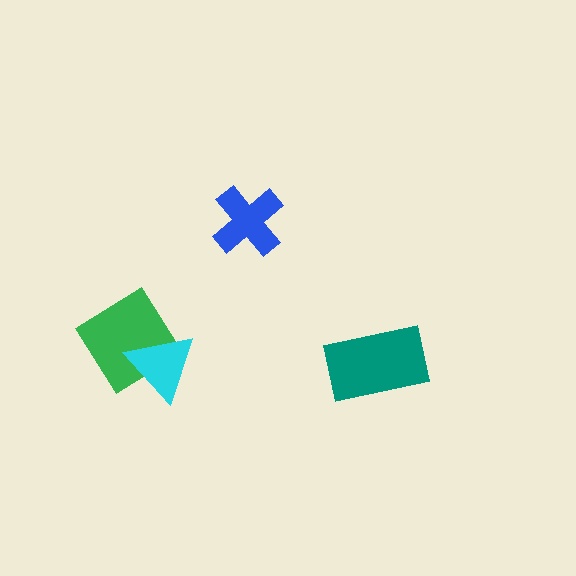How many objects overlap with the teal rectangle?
0 objects overlap with the teal rectangle.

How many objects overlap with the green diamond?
1 object overlaps with the green diamond.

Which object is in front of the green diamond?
The cyan triangle is in front of the green diamond.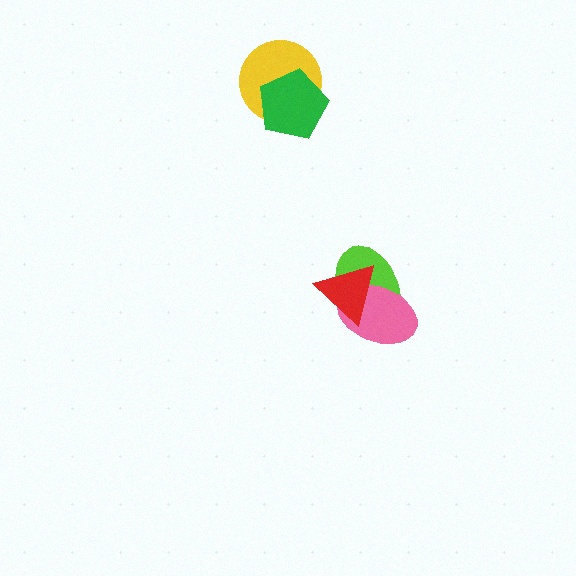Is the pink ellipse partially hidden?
Yes, it is partially covered by another shape.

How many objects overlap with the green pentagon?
1 object overlaps with the green pentagon.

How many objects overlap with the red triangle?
2 objects overlap with the red triangle.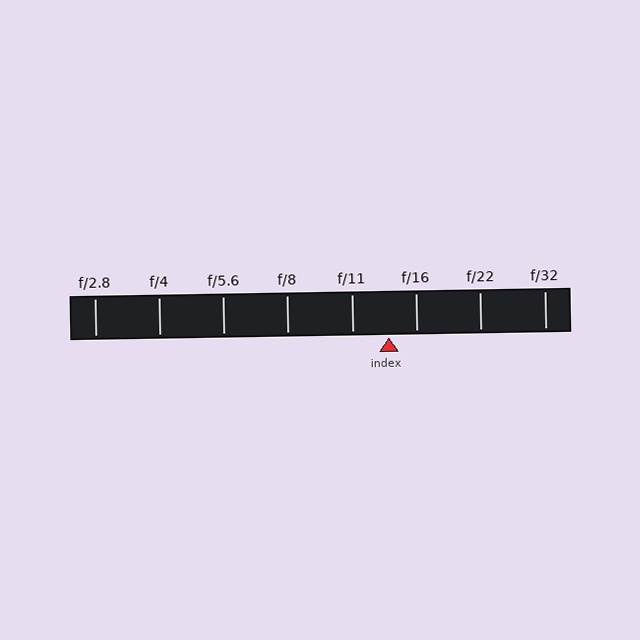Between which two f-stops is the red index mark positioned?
The index mark is between f/11 and f/16.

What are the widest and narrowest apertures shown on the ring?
The widest aperture shown is f/2.8 and the narrowest is f/32.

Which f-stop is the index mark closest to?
The index mark is closest to f/16.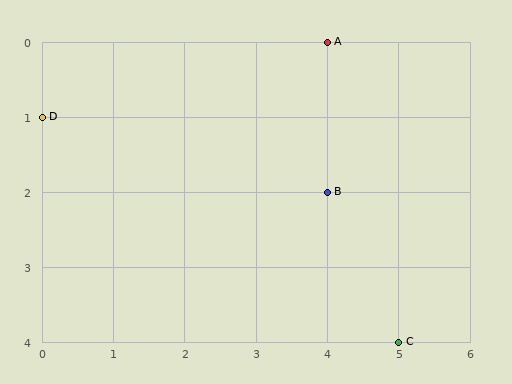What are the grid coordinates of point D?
Point D is at grid coordinates (0, 1).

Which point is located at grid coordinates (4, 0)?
Point A is at (4, 0).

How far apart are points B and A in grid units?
Points B and A are 2 rows apart.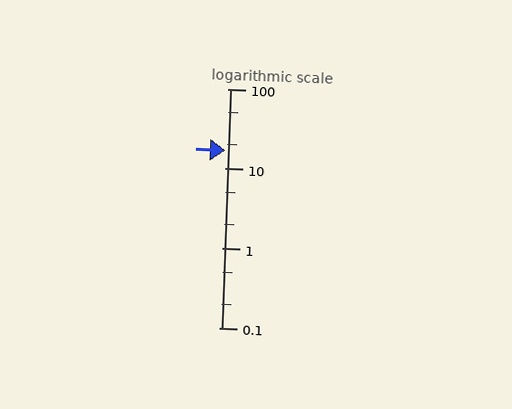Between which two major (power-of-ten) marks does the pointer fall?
The pointer is between 10 and 100.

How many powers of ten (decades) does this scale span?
The scale spans 3 decades, from 0.1 to 100.